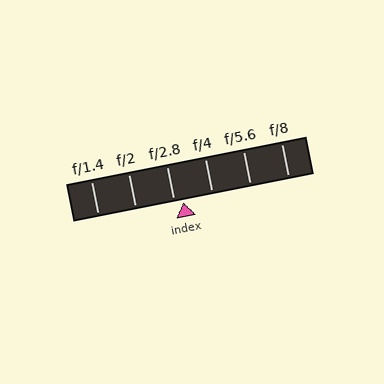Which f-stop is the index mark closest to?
The index mark is closest to f/2.8.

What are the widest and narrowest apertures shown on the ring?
The widest aperture shown is f/1.4 and the narrowest is f/8.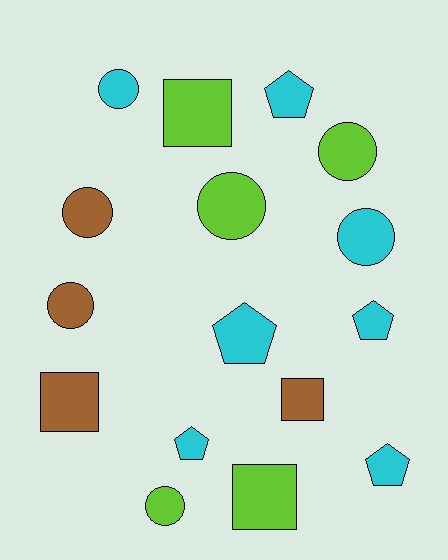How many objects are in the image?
There are 16 objects.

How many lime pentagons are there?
There are no lime pentagons.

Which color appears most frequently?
Cyan, with 7 objects.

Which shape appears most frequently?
Circle, with 7 objects.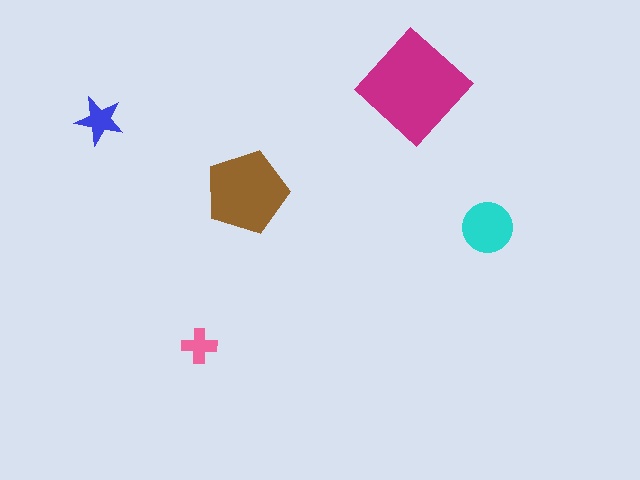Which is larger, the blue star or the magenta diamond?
The magenta diamond.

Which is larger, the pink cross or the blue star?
The blue star.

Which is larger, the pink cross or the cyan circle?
The cyan circle.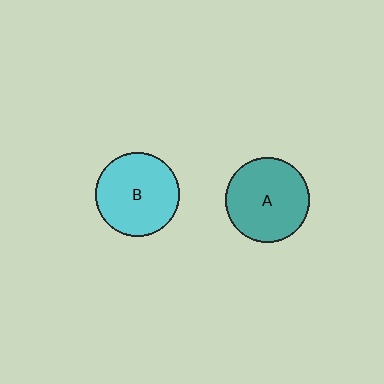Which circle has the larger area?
Circle A (teal).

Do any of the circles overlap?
No, none of the circles overlap.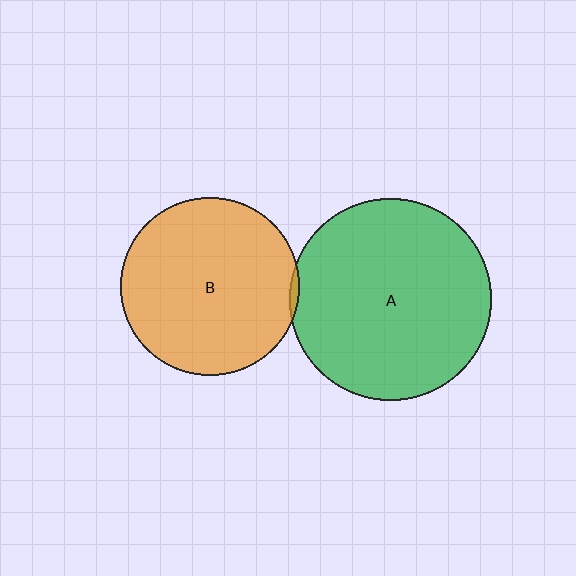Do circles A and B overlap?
Yes.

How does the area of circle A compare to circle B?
Approximately 1.3 times.